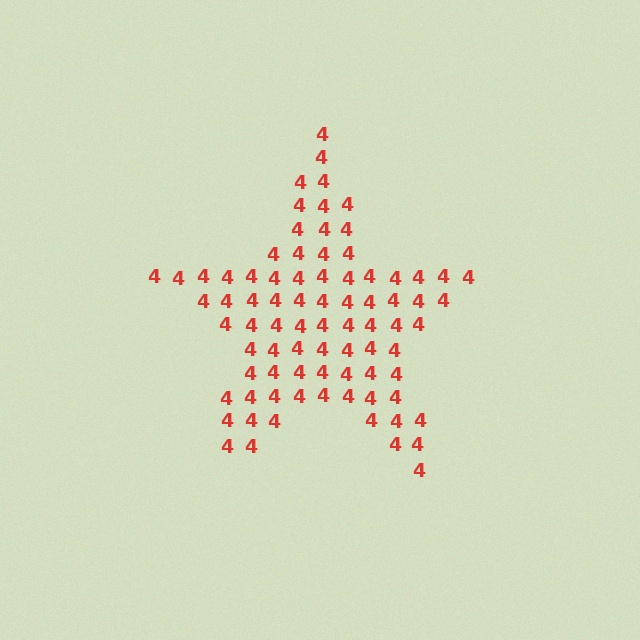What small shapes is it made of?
It is made of small digit 4's.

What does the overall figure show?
The overall figure shows a star.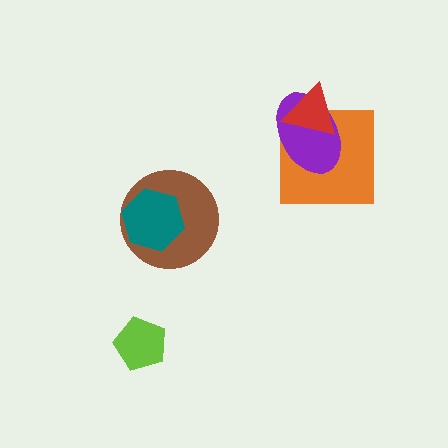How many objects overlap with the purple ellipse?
2 objects overlap with the purple ellipse.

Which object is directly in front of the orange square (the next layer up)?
The purple ellipse is directly in front of the orange square.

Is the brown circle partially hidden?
Yes, it is partially covered by another shape.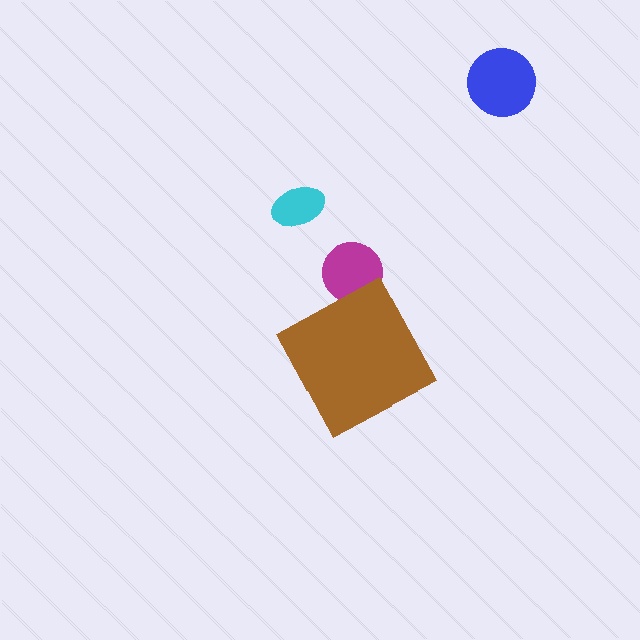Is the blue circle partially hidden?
No, the blue circle is fully visible.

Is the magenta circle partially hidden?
Yes, the magenta circle is partially hidden behind the brown diamond.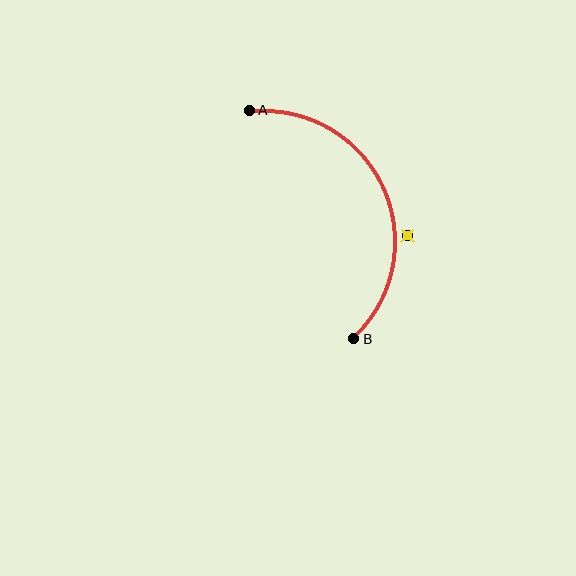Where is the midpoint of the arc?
The arc midpoint is the point on the curve farthest from the straight line joining A and B. It sits to the right of that line.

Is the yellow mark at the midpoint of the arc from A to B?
No — the yellow mark does not lie on the arc at all. It sits slightly outside the curve.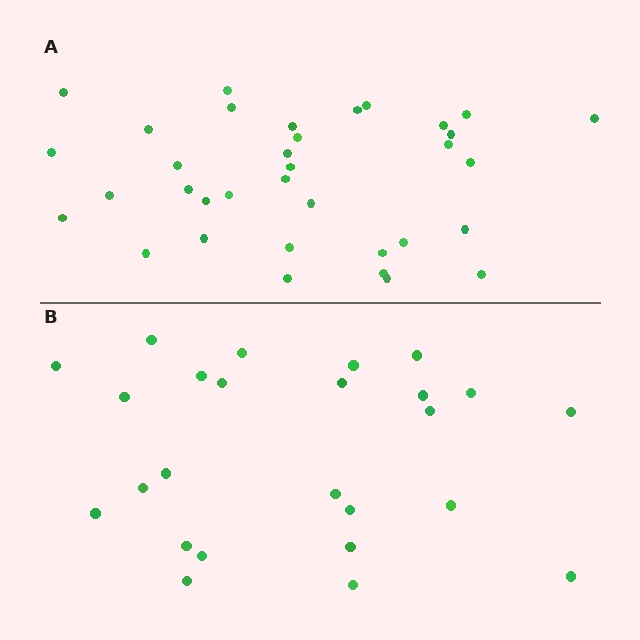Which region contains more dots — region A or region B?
Region A (the top region) has more dots.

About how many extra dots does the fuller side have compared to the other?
Region A has roughly 10 or so more dots than region B.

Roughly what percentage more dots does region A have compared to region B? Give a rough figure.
About 40% more.